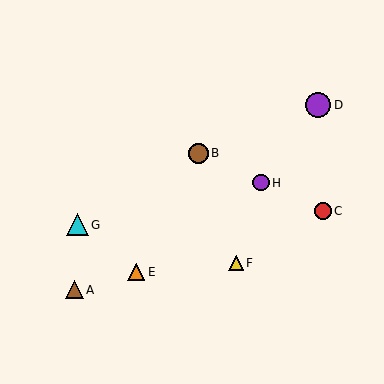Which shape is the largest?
The purple circle (labeled D) is the largest.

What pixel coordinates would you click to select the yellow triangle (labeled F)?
Click at (236, 263) to select the yellow triangle F.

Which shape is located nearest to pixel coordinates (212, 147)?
The brown circle (labeled B) at (198, 154) is nearest to that location.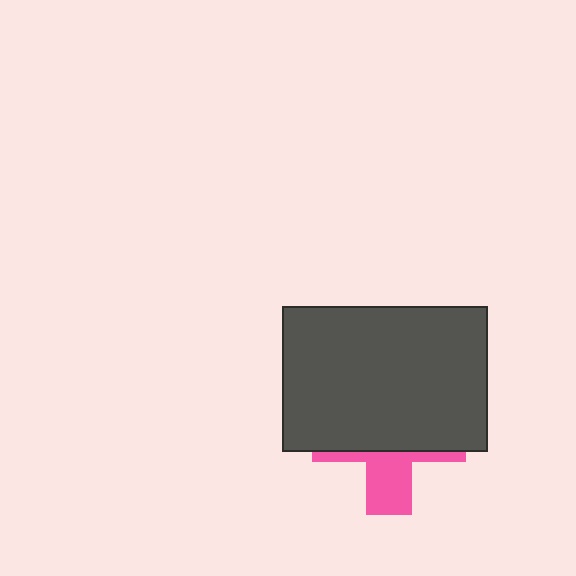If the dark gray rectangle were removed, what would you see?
You would see the complete pink cross.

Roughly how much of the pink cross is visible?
A small part of it is visible (roughly 33%).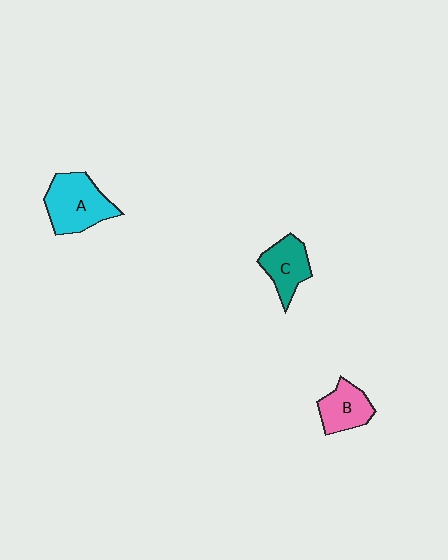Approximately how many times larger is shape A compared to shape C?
Approximately 1.4 times.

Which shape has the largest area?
Shape A (cyan).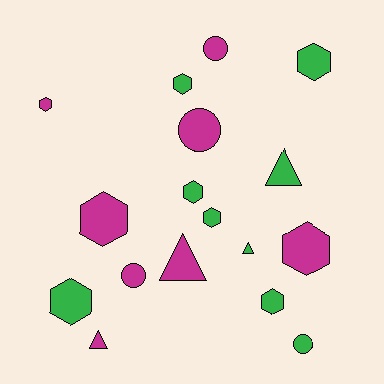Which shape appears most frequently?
Hexagon, with 9 objects.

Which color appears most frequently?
Green, with 9 objects.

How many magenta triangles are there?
There are 2 magenta triangles.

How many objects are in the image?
There are 17 objects.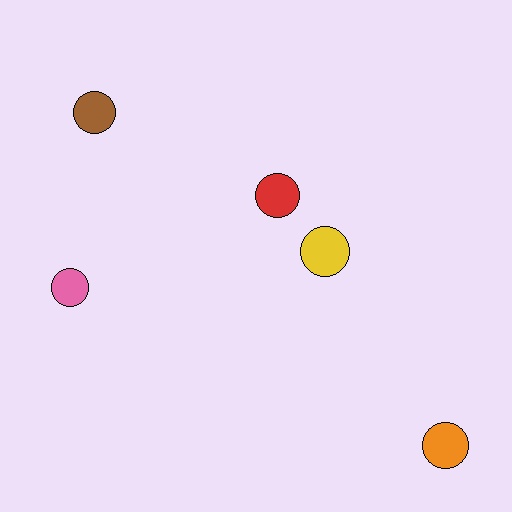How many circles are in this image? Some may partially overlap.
There are 5 circles.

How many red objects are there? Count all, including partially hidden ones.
There is 1 red object.